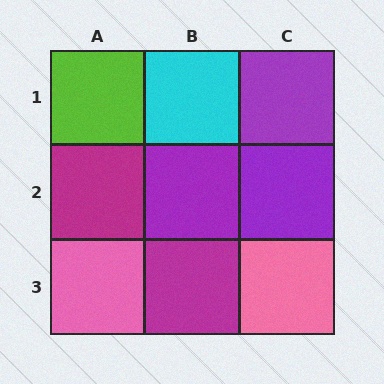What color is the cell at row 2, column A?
Magenta.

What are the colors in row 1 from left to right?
Lime, cyan, purple.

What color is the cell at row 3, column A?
Pink.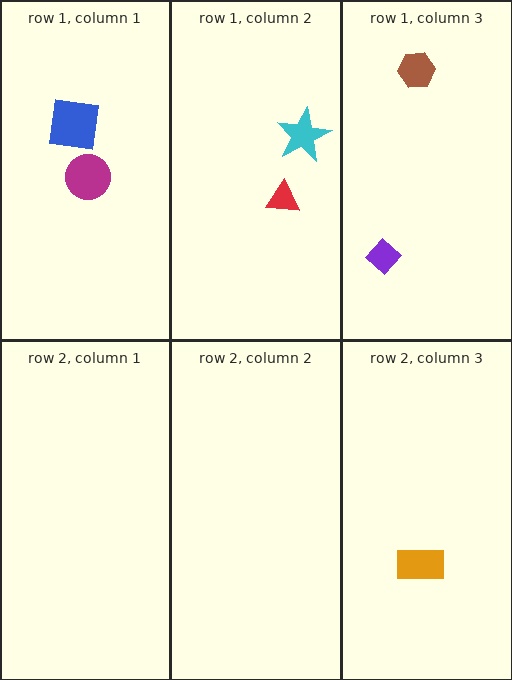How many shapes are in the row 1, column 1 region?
2.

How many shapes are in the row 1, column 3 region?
2.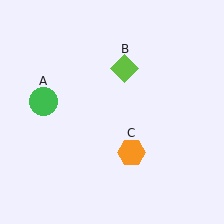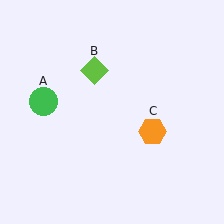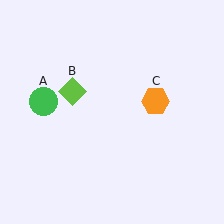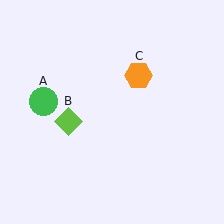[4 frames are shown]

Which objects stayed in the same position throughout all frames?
Green circle (object A) remained stationary.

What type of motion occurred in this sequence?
The lime diamond (object B), orange hexagon (object C) rotated counterclockwise around the center of the scene.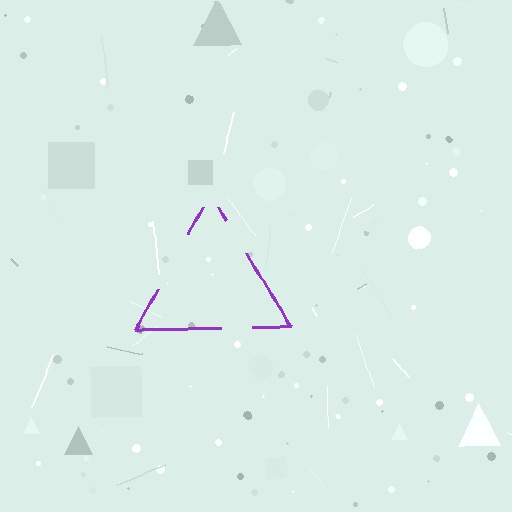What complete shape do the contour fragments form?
The contour fragments form a triangle.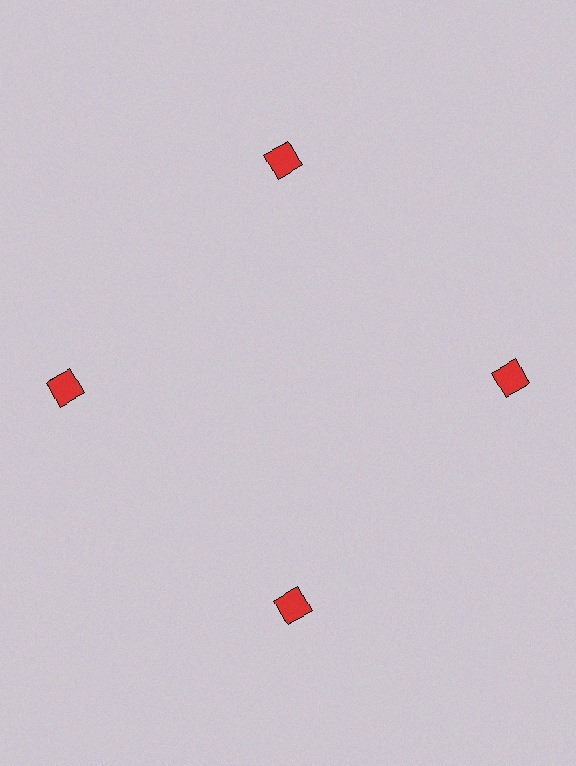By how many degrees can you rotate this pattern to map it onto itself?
The pattern maps onto itself every 90 degrees of rotation.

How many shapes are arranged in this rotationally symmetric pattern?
There are 4 shapes, arranged in 4 groups of 1.